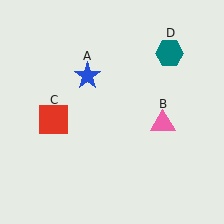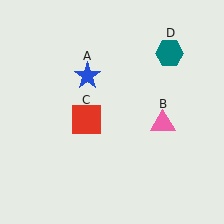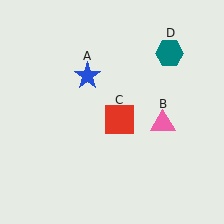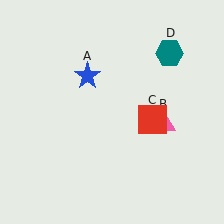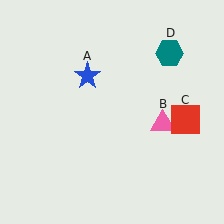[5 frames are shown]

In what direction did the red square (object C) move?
The red square (object C) moved right.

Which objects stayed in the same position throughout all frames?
Blue star (object A) and pink triangle (object B) and teal hexagon (object D) remained stationary.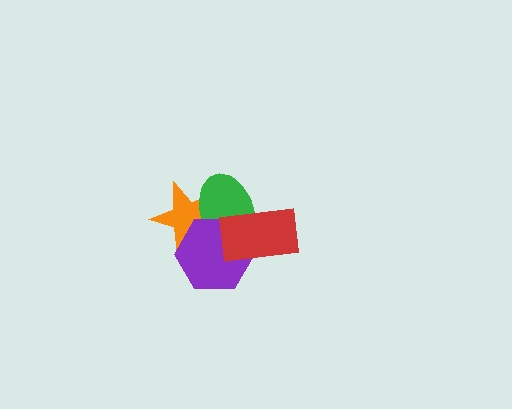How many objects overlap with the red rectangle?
2 objects overlap with the red rectangle.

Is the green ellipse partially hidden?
Yes, it is partially covered by another shape.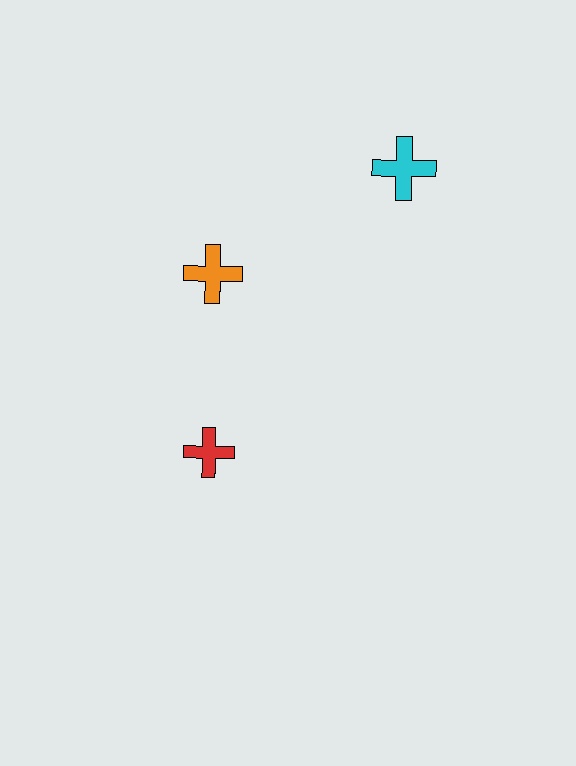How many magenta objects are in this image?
There are no magenta objects.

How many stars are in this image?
There are no stars.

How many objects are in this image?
There are 3 objects.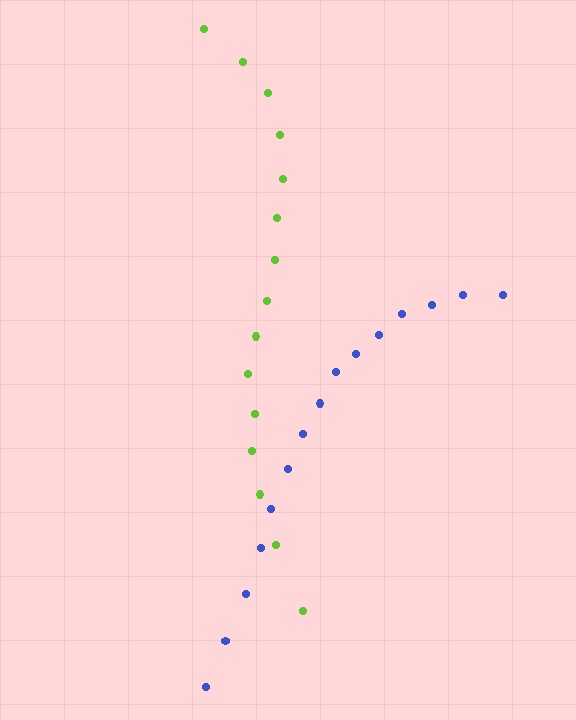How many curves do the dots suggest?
There are 2 distinct paths.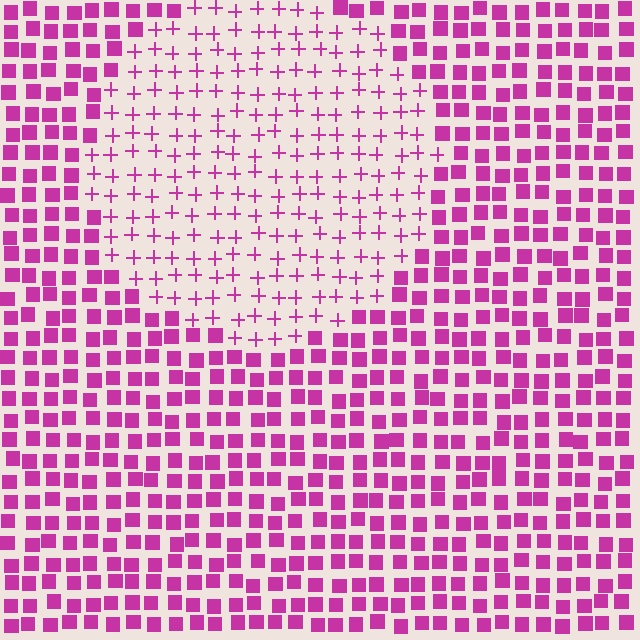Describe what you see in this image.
The image is filled with small magenta elements arranged in a uniform grid. A circle-shaped region contains plus signs, while the surrounding area contains squares. The boundary is defined purely by the change in element shape.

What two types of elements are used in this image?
The image uses plus signs inside the circle region and squares outside it.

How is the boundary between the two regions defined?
The boundary is defined by a change in element shape: plus signs inside vs. squares outside. All elements share the same color and spacing.